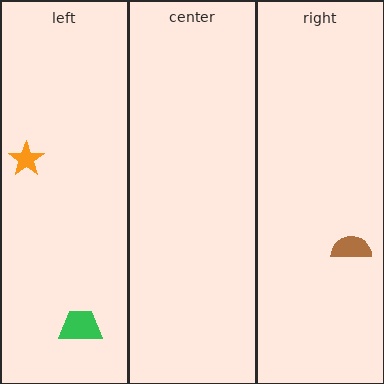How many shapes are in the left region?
2.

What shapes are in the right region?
The brown semicircle.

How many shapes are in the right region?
1.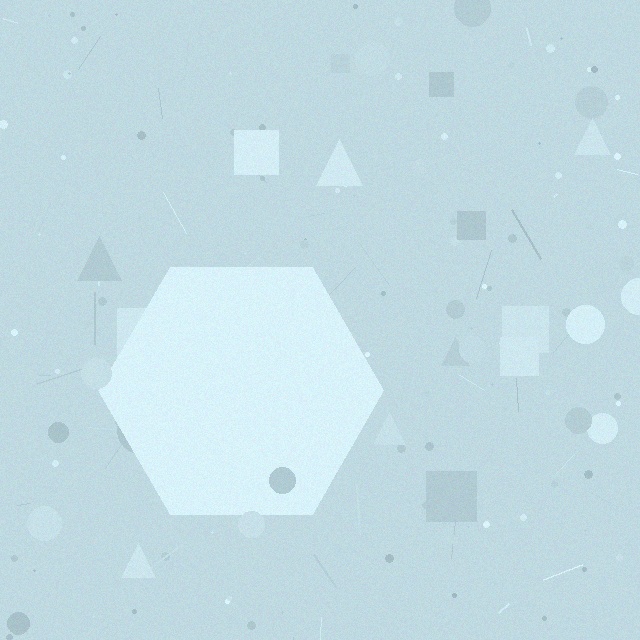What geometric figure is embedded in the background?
A hexagon is embedded in the background.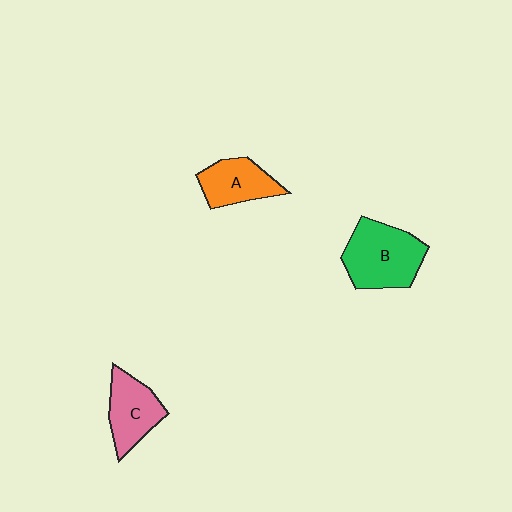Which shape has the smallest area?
Shape A (orange).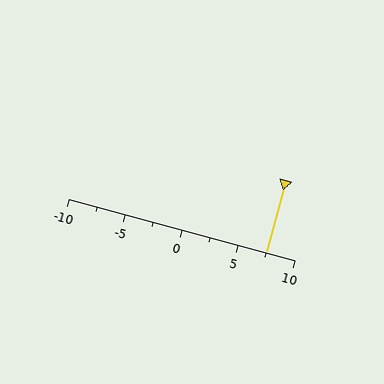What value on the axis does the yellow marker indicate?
The marker indicates approximately 7.5.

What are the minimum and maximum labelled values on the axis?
The axis runs from -10 to 10.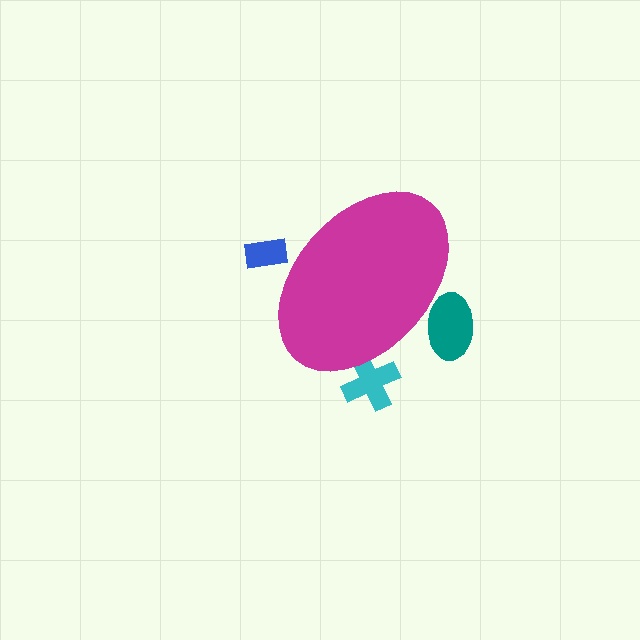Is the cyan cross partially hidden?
Yes, the cyan cross is partially hidden behind the magenta ellipse.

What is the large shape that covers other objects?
A magenta ellipse.